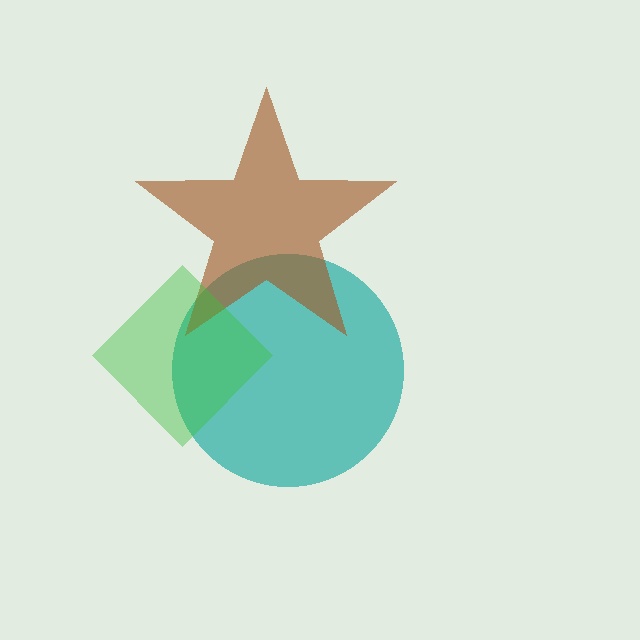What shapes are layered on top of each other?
The layered shapes are: a teal circle, a brown star, a green diamond.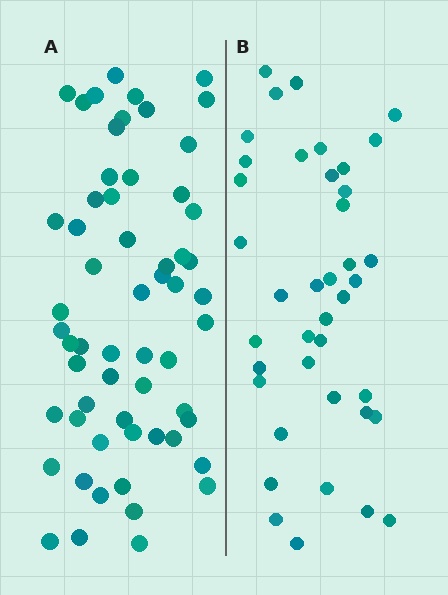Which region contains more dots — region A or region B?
Region A (the left region) has more dots.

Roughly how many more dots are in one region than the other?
Region A has approximately 20 more dots than region B.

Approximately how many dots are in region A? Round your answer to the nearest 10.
About 60 dots. (The exact count is 59, which rounds to 60.)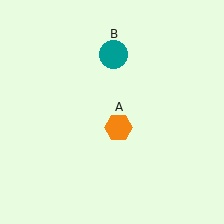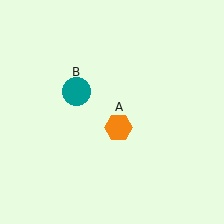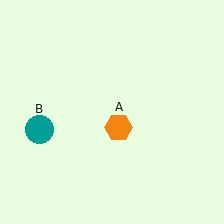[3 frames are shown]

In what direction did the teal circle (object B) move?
The teal circle (object B) moved down and to the left.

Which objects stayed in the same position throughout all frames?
Orange hexagon (object A) remained stationary.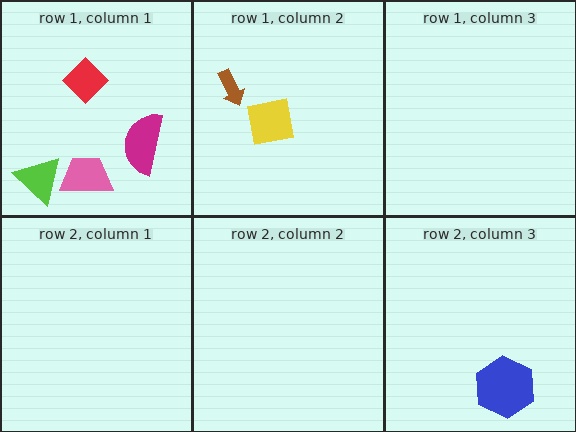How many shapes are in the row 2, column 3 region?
1.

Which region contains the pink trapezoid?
The row 1, column 1 region.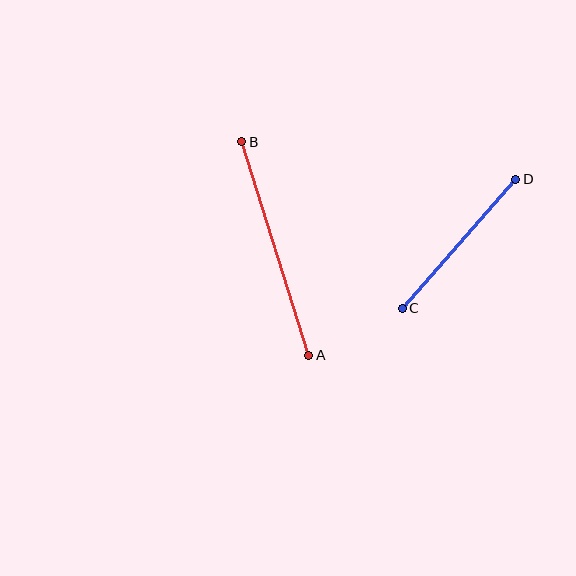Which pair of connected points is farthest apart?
Points A and B are farthest apart.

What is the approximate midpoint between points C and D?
The midpoint is at approximately (459, 244) pixels.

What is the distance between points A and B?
The distance is approximately 224 pixels.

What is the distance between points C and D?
The distance is approximately 172 pixels.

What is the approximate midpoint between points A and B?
The midpoint is at approximately (275, 249) pixels.